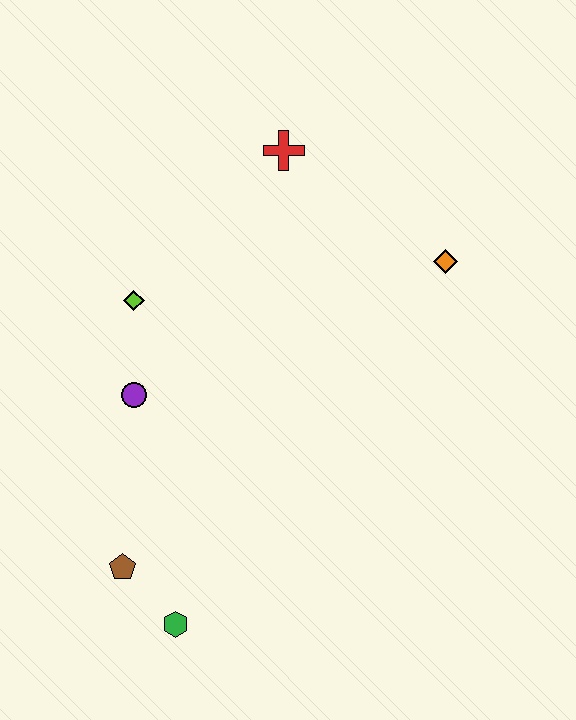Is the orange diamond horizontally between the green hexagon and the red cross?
No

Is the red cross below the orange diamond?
No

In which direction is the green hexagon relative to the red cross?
The green hexagon is below the red cross.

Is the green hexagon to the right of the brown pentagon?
Yes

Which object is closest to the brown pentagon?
The green hexagon is closest to the brown pentagon.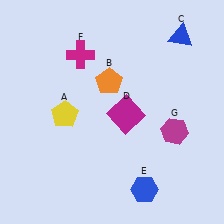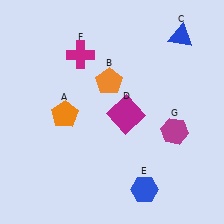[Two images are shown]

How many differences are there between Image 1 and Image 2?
There is 1 difference between the two images.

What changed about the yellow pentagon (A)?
In Image 1, A is yellow. In Image 2, it changed to orange.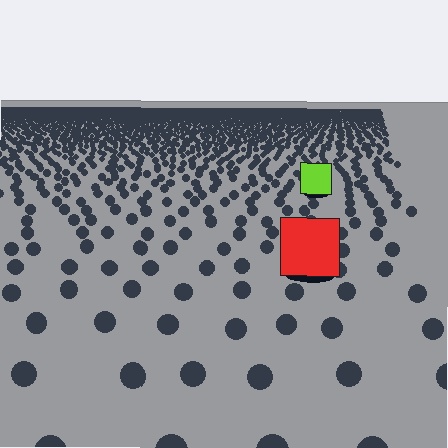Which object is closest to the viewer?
The red square is closest. The texture marks near it are larger and more spread out.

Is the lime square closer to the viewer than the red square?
No. The red square is closer — you can tell from the texture gradient: the ground texture is coarser near it.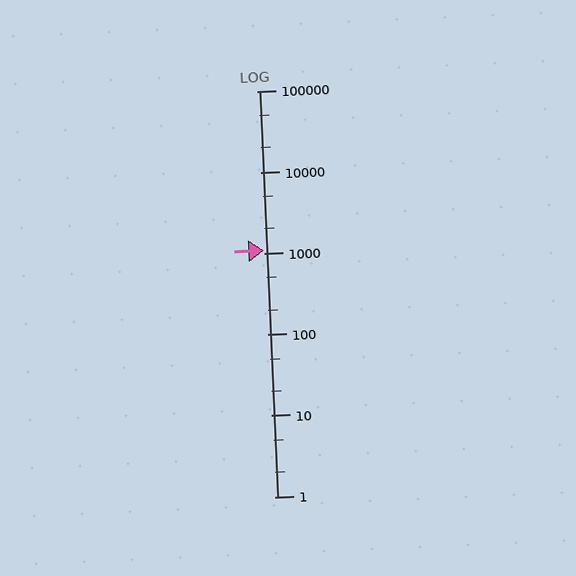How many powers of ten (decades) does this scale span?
The scale spans 5 decades, from 1 to 100000.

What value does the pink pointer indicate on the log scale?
The pointer indicates approximately 1100.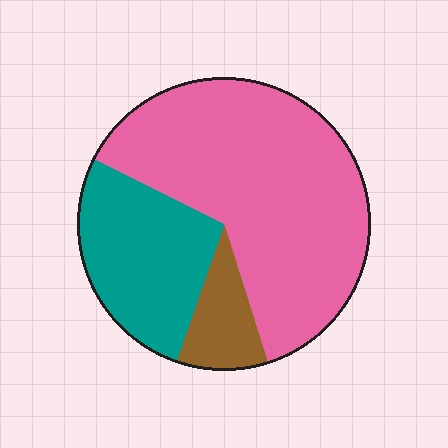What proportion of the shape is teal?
Teal takes up between a quarter and a half of the shape.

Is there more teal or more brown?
Teal.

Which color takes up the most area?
Pink, at roughly 65%.